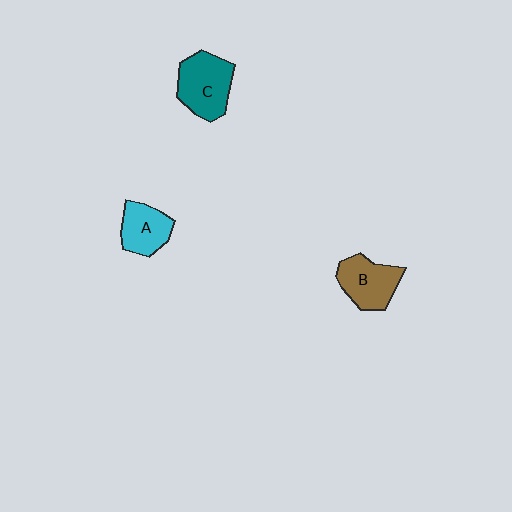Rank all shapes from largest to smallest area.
From largest to smallest: C (teal), B (brown), A (cyan).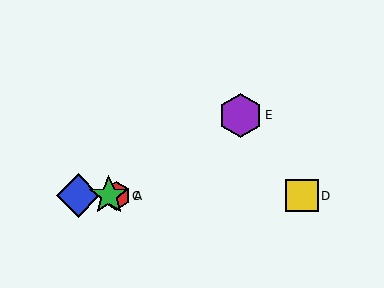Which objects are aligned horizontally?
Objects A, B, C, D are aligned horizontally.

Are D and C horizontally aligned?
Yes, both are at y≈196.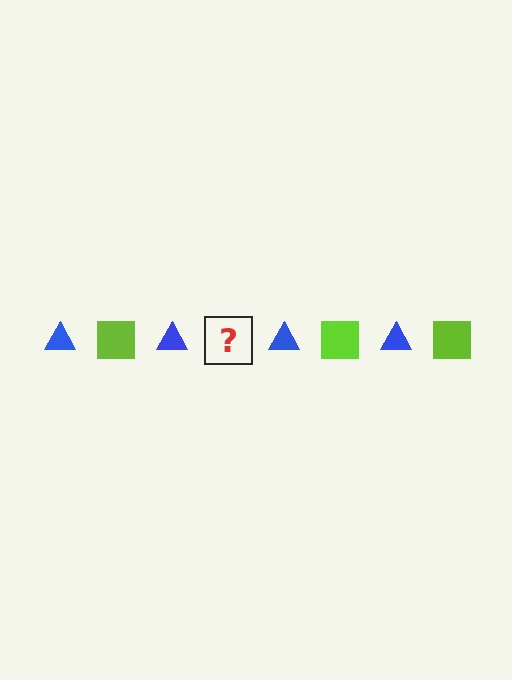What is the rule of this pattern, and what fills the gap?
The rule is that the pattern alternates between blue triangle and lime square. The gap should be filled with a lime square.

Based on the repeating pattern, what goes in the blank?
The blank should be a lime square.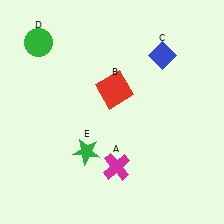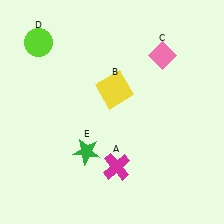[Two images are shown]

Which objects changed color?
B changed from red to yellow. C changed from blue to pink. D changed from green to lime.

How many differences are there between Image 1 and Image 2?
There are 3 differences between the two images.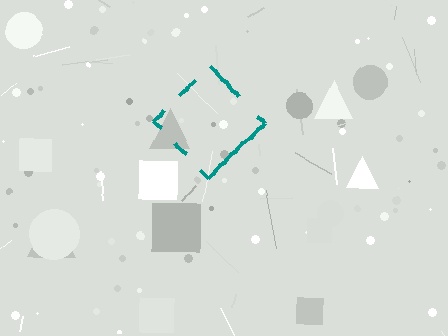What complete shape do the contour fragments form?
The contour fragments form a diamond.